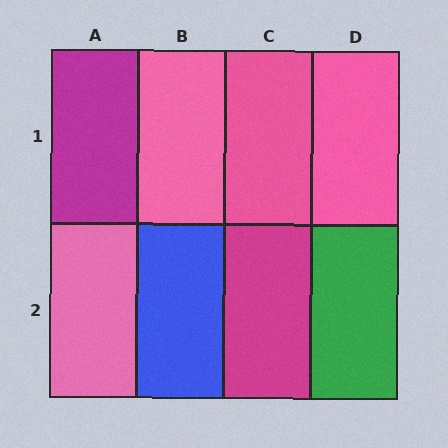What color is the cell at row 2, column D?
Green.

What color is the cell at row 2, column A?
Pink.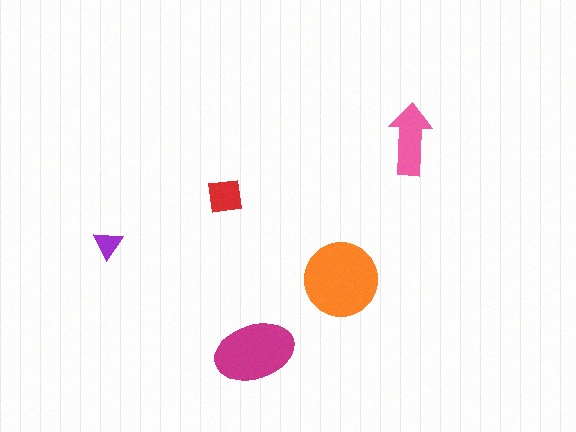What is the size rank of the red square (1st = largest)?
4th.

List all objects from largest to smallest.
The orange circle, the magenta ellipse, the pink arrow, the red square, the purple triangle.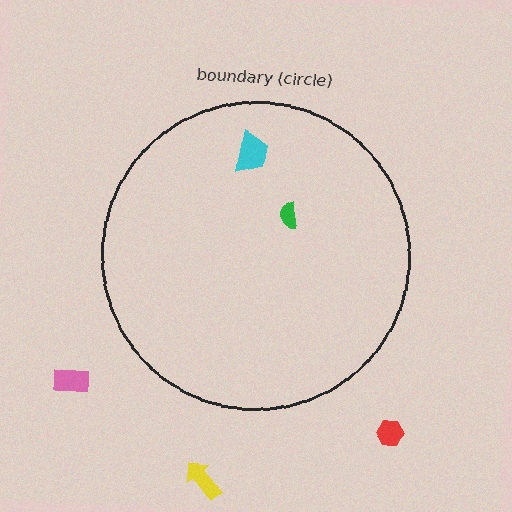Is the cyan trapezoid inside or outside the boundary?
Inside.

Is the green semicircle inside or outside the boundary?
Inside.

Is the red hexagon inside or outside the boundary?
Outside.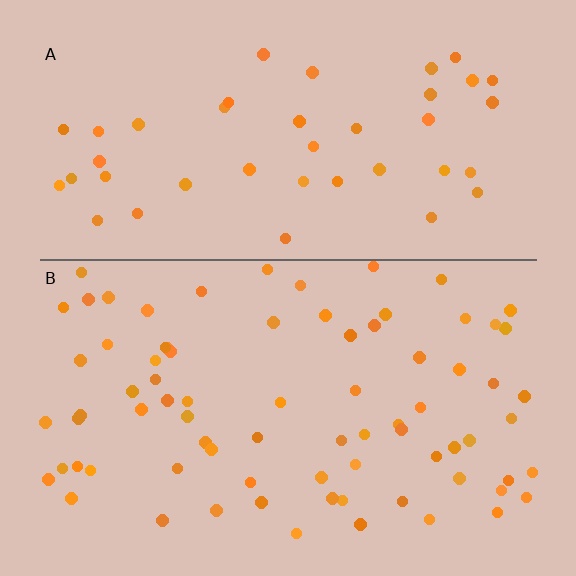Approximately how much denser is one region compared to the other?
Approximately 1.8× — region B over region A.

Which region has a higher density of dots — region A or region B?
B (the bottom).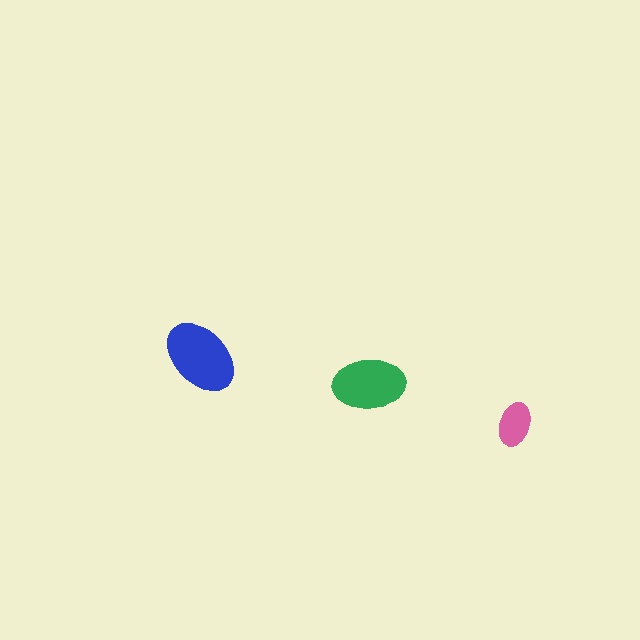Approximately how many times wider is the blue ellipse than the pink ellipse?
About 2 times wider.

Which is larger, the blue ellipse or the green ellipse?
The blue one.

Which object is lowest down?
The pink ellipse is bottommost.